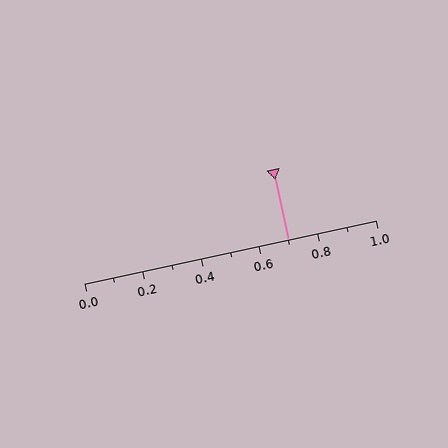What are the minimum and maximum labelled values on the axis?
The axis runs from 0.0 to 1.0.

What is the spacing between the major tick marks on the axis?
The major ticks are spaced 0.2 apart.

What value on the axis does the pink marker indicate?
The marker indicates approximately 0.7.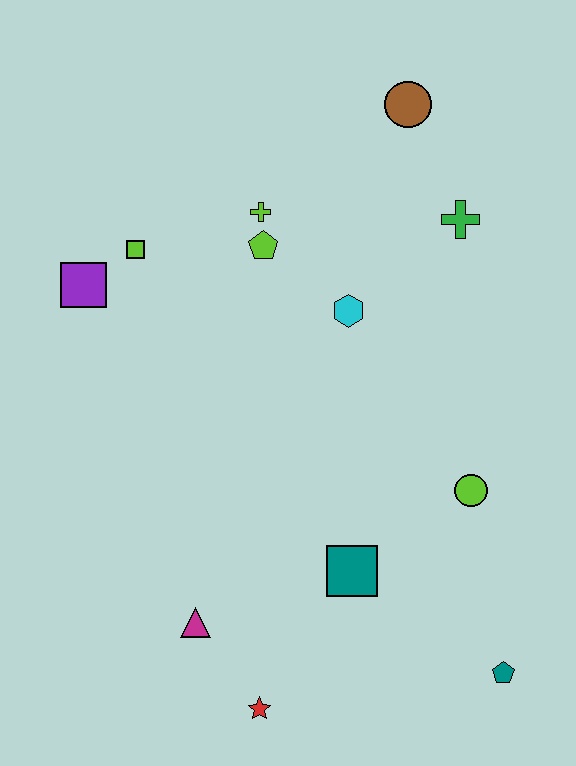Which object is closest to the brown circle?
The green cross is closest to the brown circle.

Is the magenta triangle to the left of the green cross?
Yes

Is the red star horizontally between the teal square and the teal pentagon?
No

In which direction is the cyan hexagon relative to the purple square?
The cyan hexagon is to the right of the purple square.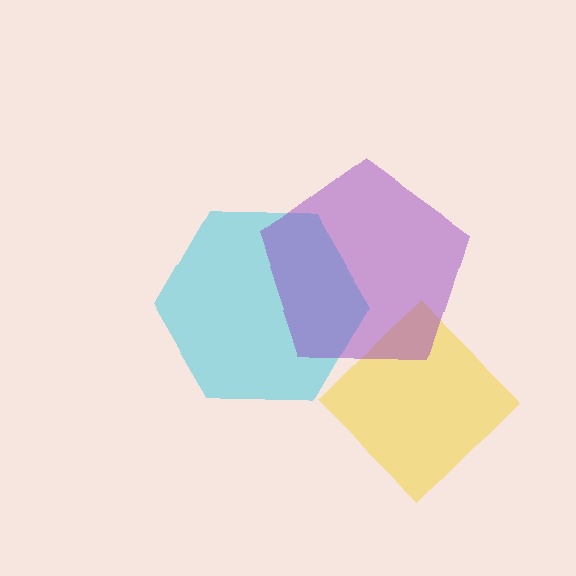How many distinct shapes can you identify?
There are 3 distinct shapes: a yellow diamond, a cyan hexagon, a purple pentagon.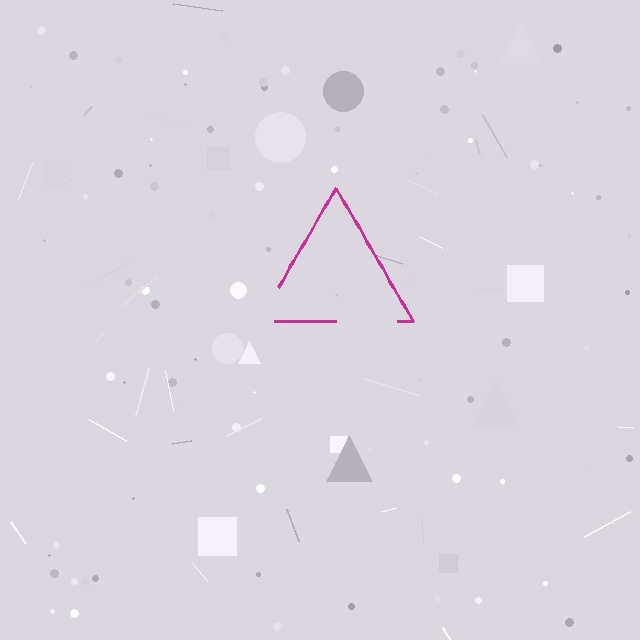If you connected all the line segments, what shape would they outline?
They would outline a triangle.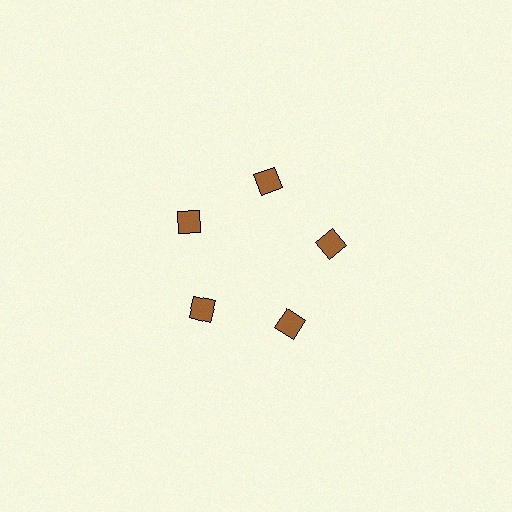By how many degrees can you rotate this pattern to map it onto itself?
The pattern maps onto itself every 72 degrees of rotation.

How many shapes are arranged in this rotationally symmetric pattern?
There are 5 shapes, arranged in 5 groups of 1.